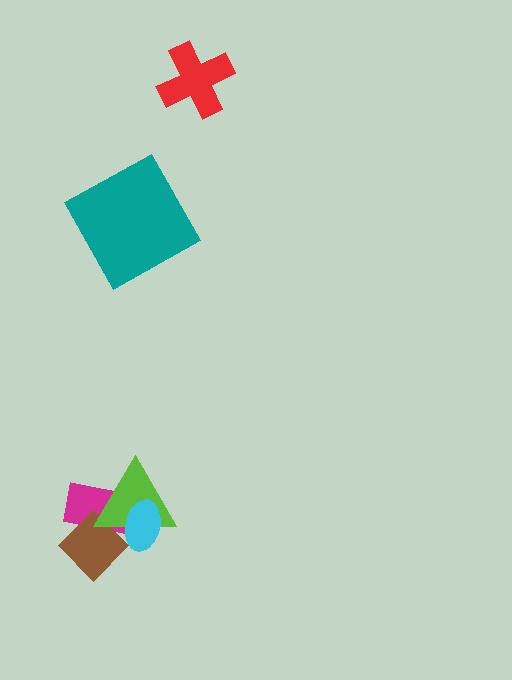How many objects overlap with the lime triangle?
3 objects overlap with the lime triangle.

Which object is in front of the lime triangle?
The cyan ellipse is in front of the lime triangle.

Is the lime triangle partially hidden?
Yes, it is partially covered by another shape.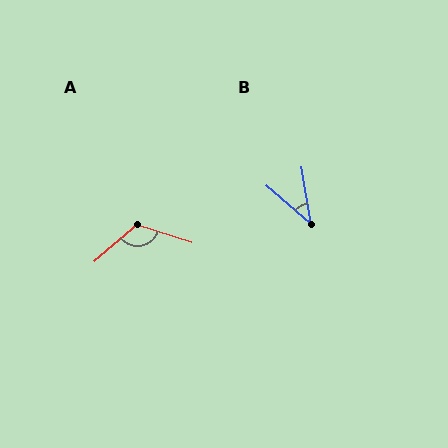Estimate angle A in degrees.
Approximately 122 degrees.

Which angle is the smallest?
B, at approximately 40 degrees.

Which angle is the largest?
A, at approximately 122 degrees.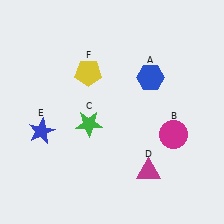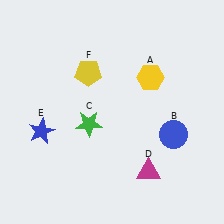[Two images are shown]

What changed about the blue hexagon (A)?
In Image 1, A is blue. In Image 2, it changed to yellow.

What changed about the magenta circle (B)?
In Image 1, B is magenta. In Image 2, it changed to blue.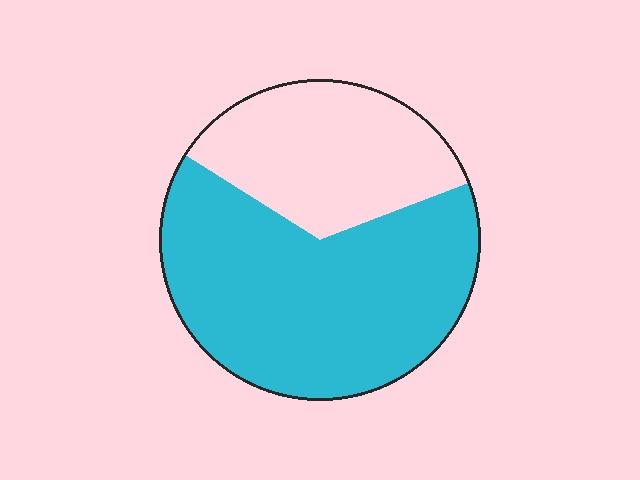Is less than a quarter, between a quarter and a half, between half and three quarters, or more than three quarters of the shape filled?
Between half and three quarters.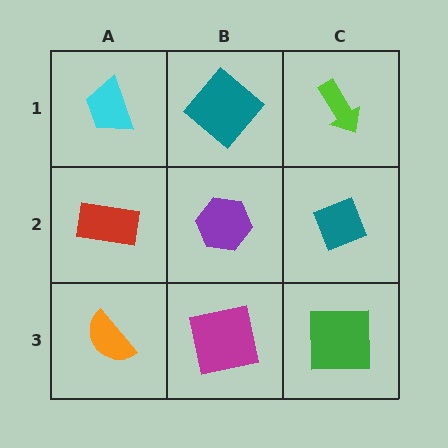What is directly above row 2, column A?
A cyan trapezoid.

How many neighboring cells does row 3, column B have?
3.